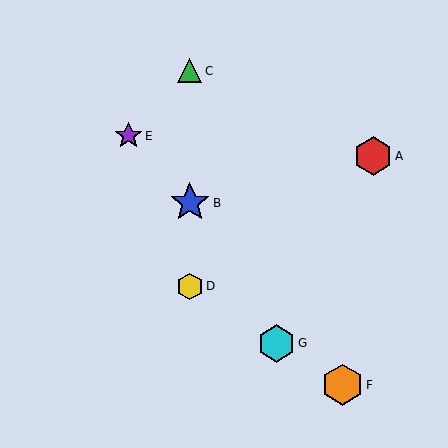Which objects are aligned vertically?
Objects B, C, D are aligned vertically.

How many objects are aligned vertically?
3 objects (B, C, D) are aligned vertically.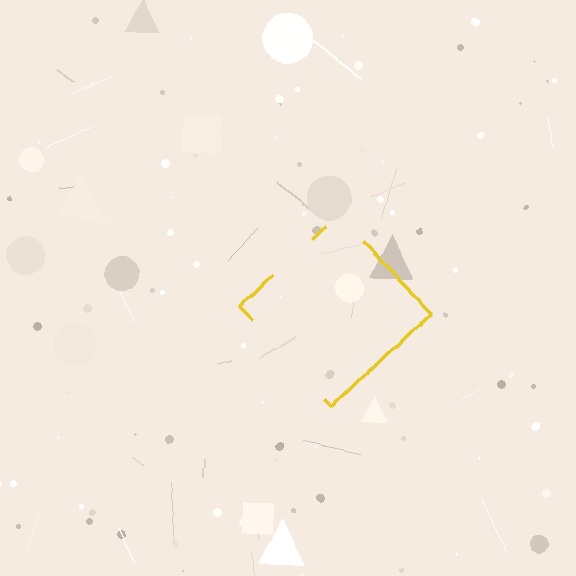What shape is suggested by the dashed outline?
The dashed outline suggests a diamond.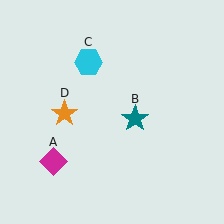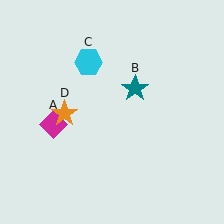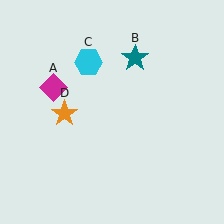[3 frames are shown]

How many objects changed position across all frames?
2 objects changed position: magenta diamond (object A), teal star (object B).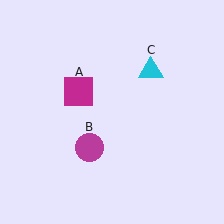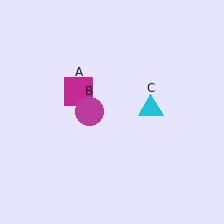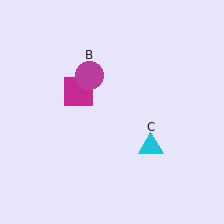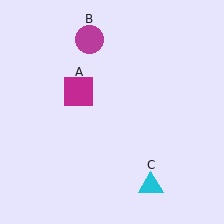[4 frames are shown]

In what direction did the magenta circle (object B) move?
The magenta circle (object B) moved up.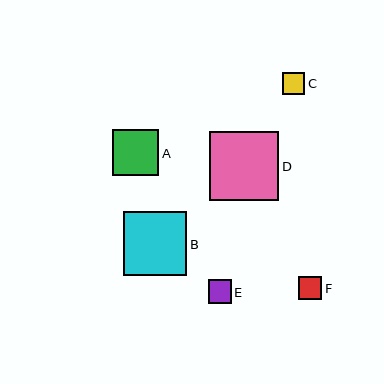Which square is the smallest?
Square C is the smallest with a size of approximately 22 pixels.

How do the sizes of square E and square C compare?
Square E and square C are approximately the same size.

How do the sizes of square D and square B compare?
Square D and square B are approximately the same size.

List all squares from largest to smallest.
From largest to smallest: D, B, A, E, F, C.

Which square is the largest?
Square D is the largest with a size of approximately 69 pixels.